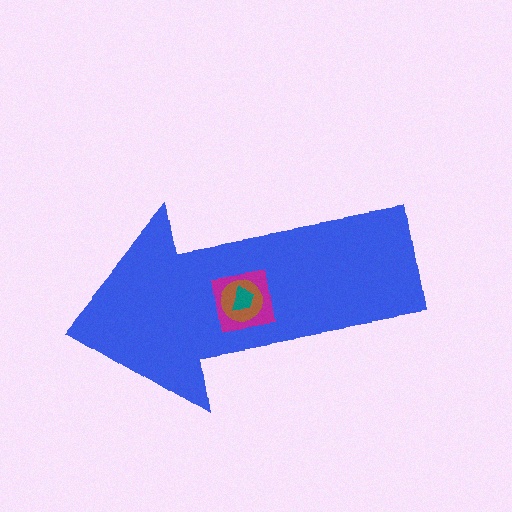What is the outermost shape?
The blue arrow.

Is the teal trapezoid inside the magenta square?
Yes.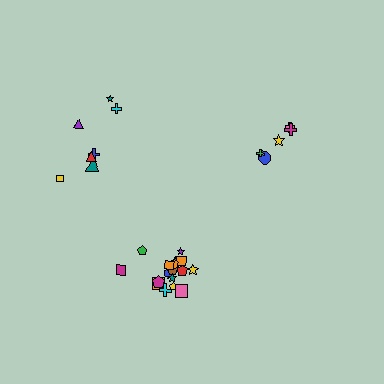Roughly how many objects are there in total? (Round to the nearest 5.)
Roughly 30 objects in total.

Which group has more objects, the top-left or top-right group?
The top-left group.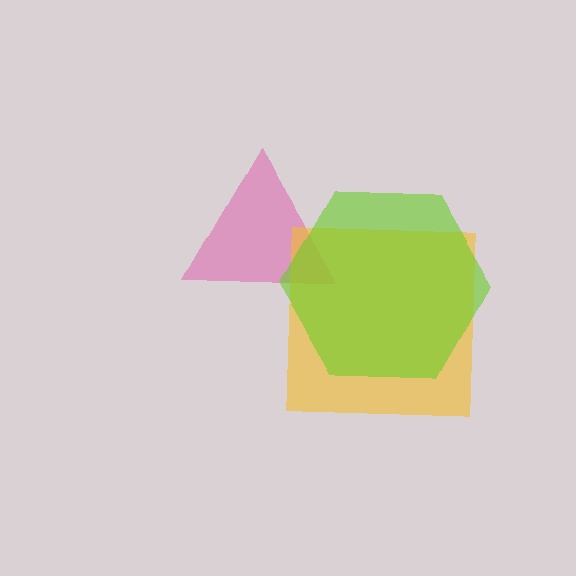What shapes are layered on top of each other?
The layered shapes are: a pink triangle, a yellow square, a lime hexagon.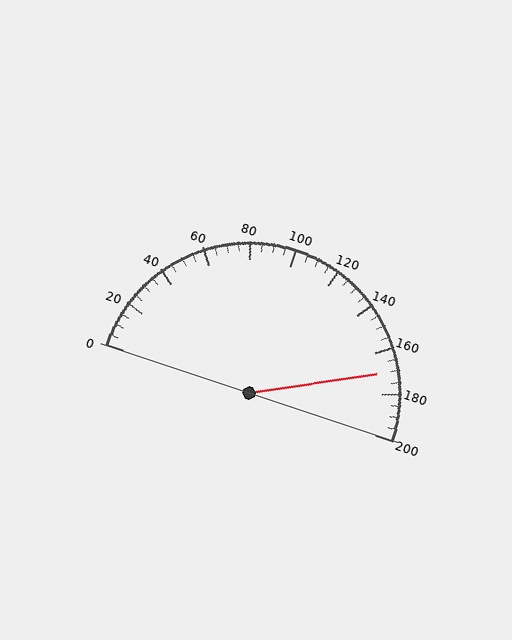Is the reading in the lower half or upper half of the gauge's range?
The reading is in the upper half of the range (0 to 200).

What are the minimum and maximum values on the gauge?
The gauge ranges from 0 to 200.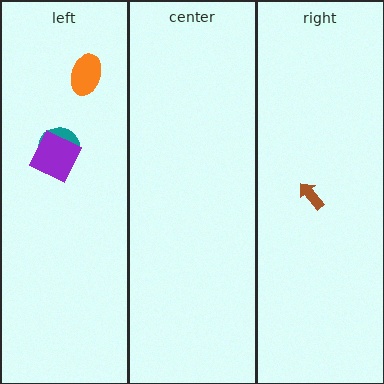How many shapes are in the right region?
1.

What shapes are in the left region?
The teal semicircle, the purple square, the orange ellipse.